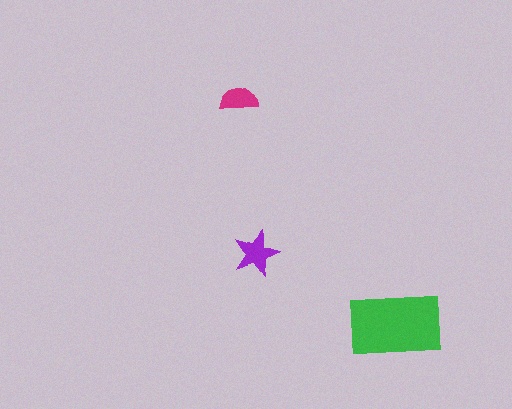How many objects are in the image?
There are 3 objects in the image.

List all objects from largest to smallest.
The green rectangle, the purple star, the magenta semicircle.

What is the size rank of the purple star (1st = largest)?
2nd.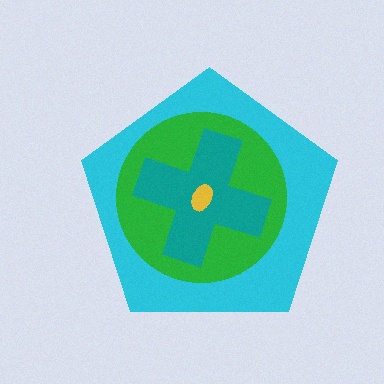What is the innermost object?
The yellow ellipse.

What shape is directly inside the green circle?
The teal cross.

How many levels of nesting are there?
4.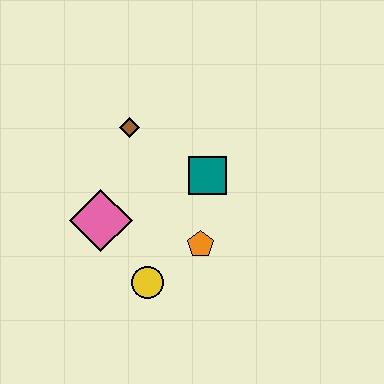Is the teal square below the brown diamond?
Yes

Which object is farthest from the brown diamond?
The yellow circle is farthest from the brown diamond.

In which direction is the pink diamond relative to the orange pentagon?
The pink diamond is to the left of the orange pentagon.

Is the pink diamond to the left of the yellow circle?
Yes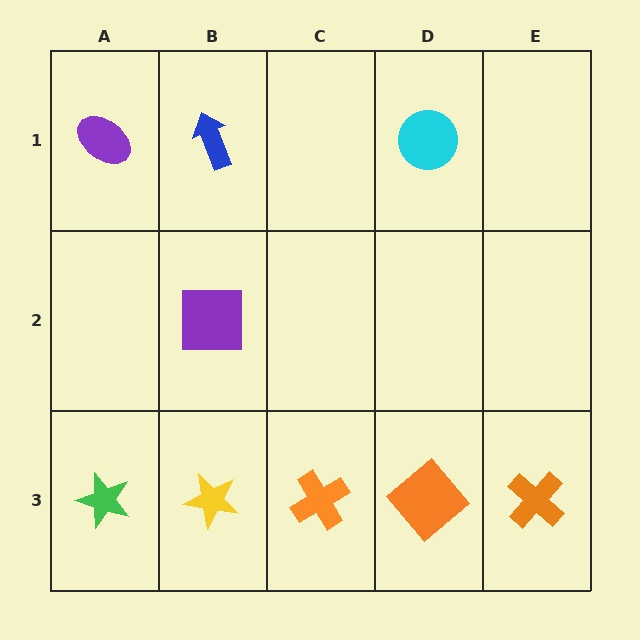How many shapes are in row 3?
5 shapes.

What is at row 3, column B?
A yellow star.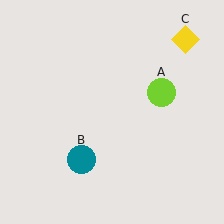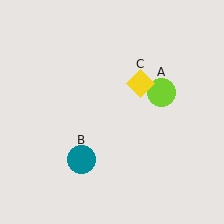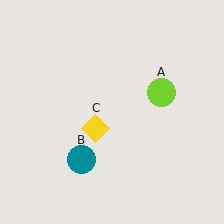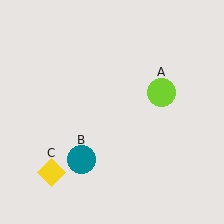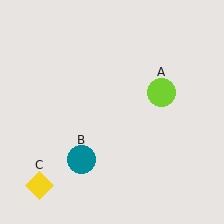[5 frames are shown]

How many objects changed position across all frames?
1 object changed position: yellow diamond (object C).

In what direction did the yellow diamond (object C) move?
The yellow diamond (object C) moved down and to the left.